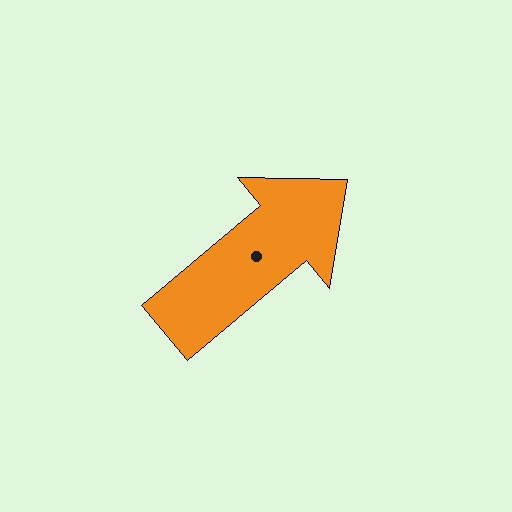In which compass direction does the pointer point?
Northeast.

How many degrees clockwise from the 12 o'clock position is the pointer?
Approximately 50 degrees.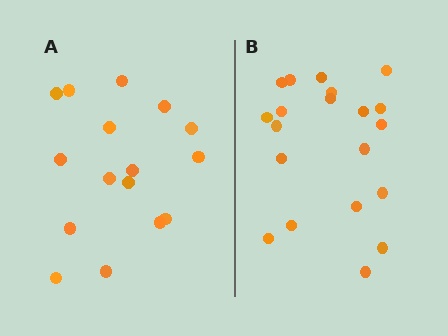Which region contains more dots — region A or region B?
Region B (the right region) has more dots.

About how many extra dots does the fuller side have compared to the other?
Region B has about 4 more dots than region A.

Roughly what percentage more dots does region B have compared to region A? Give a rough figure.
About 25% more.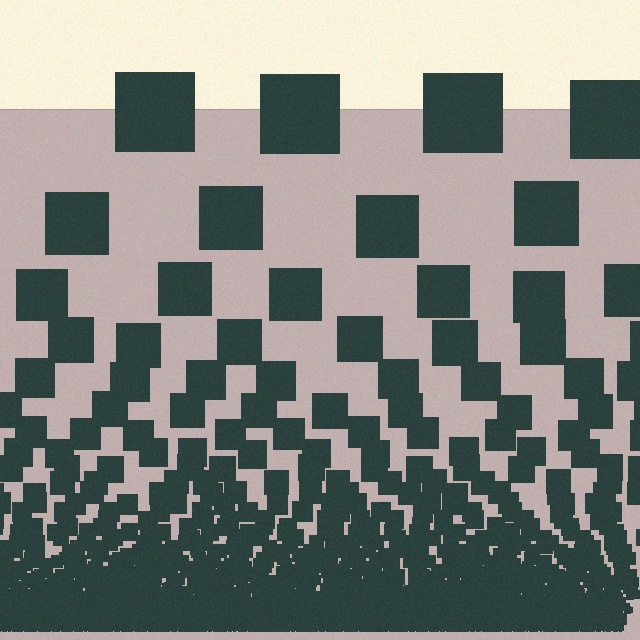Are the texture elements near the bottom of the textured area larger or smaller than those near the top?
Smaller. The gradient is inverted — elements near the bottom are smaller and denser.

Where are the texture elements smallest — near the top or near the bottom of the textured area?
Near the bottom.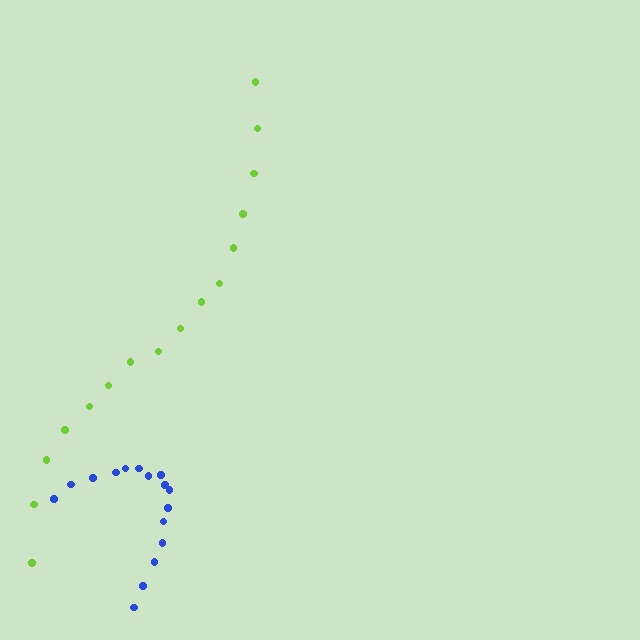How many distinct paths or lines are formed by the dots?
There are 2 distinct paths.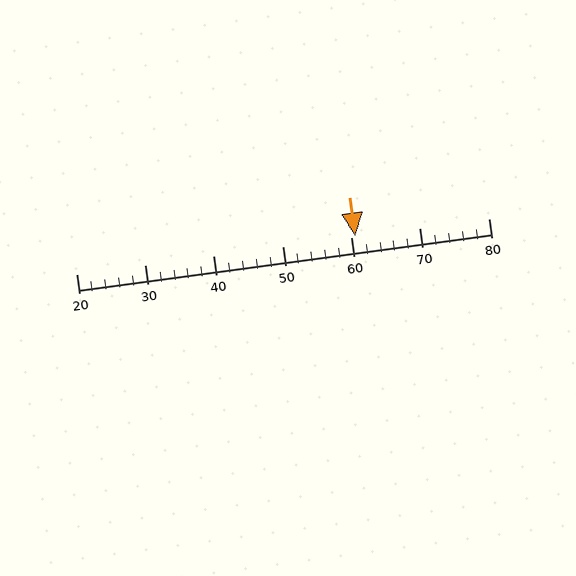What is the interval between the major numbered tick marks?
The major tick marks are spaced 10 units apart.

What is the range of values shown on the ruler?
The ruler shows values from 20 to 80.